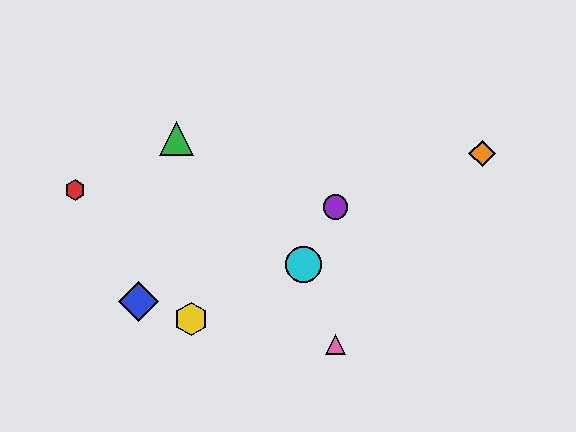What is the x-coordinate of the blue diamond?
The blue diamond is at x≈139.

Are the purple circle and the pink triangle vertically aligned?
Yes, both are at x≈335.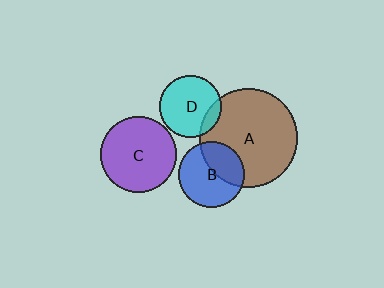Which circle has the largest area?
Circle A (brown).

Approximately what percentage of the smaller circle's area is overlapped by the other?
Approximately 40%.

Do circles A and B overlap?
Yes.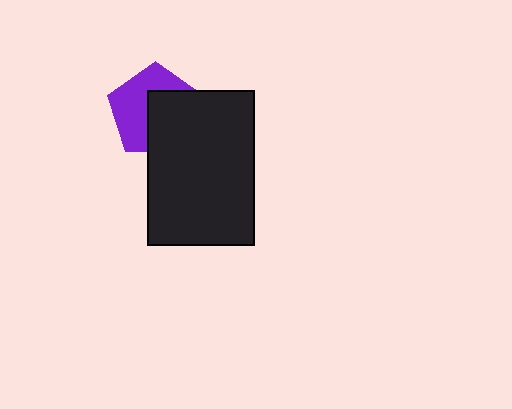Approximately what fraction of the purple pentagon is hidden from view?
Roughly 49% of the purple pentagon is hidden behind the black rectangle.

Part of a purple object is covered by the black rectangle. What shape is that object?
It is a pentagon.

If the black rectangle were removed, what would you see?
You would see the complete purple pentagon.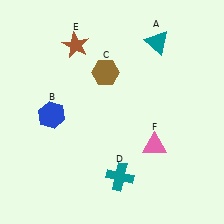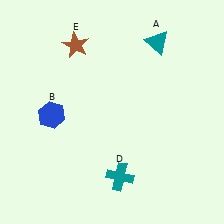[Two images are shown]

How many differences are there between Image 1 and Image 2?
There are 2 differences between the two images.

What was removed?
The brown hexagon (C), the pink triangle (F) were removed in Image 2.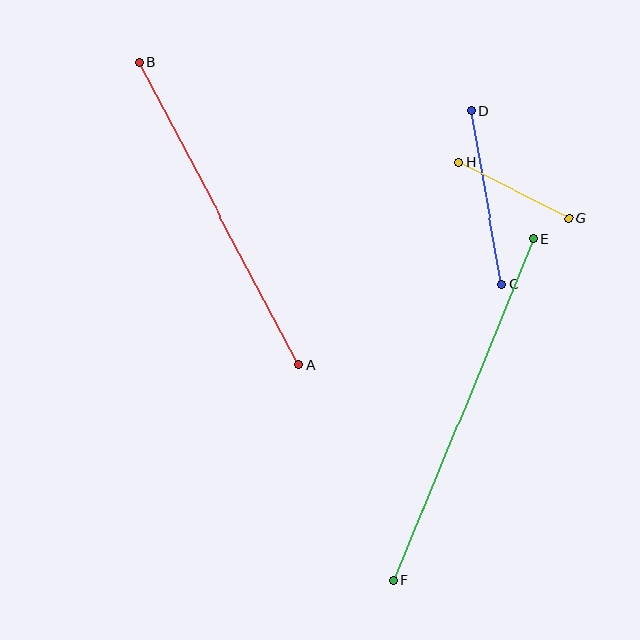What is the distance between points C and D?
The distance is approximately 176 pixels.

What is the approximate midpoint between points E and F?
The midpoint is at approximately (463, 410) pixels.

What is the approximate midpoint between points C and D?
The midpoint is at approximately (486, 197) pixels.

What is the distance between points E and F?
The distance is approximately 369 pixels.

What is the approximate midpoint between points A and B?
The midpoint is at approximately (219, 214) pixels.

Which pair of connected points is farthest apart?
Points E and F are farthest apart.